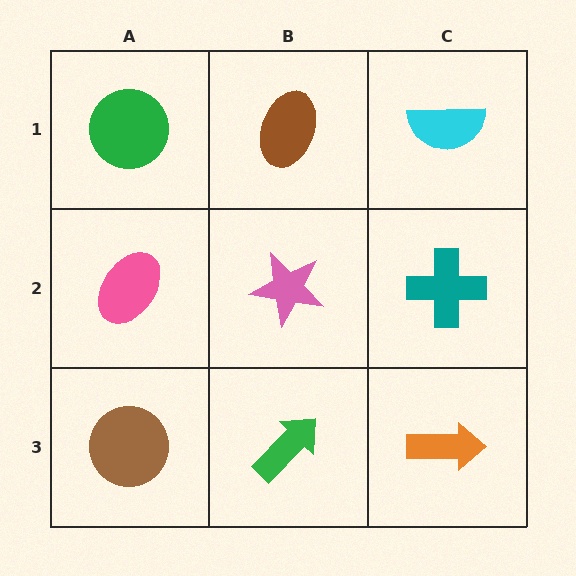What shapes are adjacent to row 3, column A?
A pink ellipse (row 2, column A), a green arrow (row 3, column B).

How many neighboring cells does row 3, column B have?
3.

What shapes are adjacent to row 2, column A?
A green circle (row 1, column A), a brown circle (row 3, column A), a pink star (row 2, column B).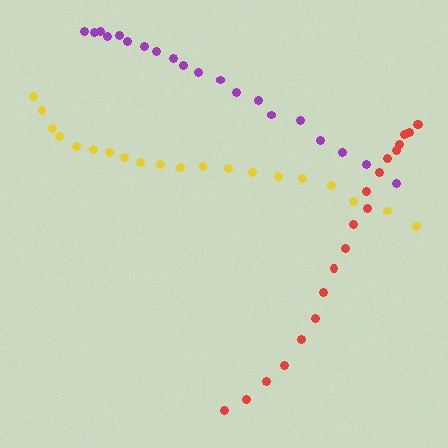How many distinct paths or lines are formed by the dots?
There are 3 distinct paths.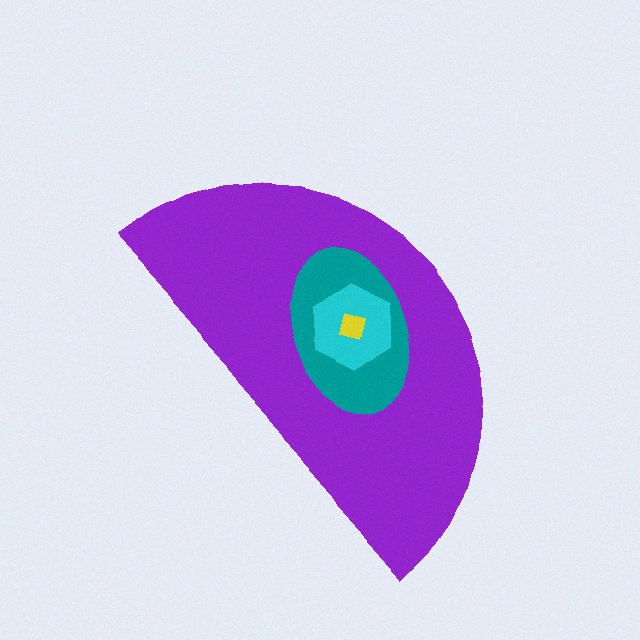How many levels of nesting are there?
4.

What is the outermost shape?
The purple semicircle.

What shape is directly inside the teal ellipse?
The cyan hexagon.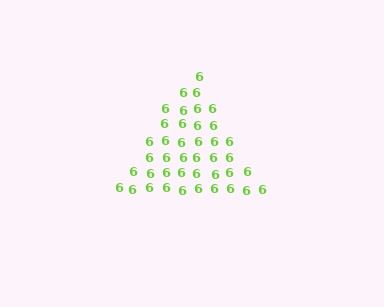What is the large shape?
The large shape is a triangle.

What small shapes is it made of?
It is made of small digit 6's.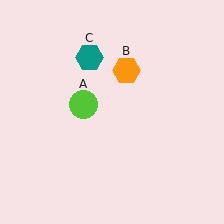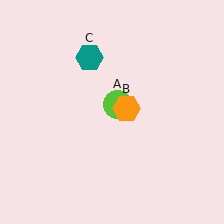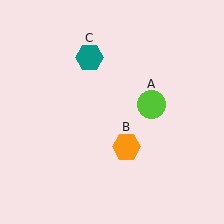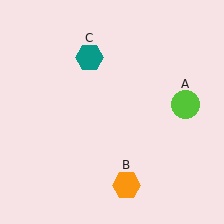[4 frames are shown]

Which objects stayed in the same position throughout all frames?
Teal hexagon (object C) remained stationary.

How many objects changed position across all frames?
2 objects changed position: lime circle (object A), orange hexagon (object B).